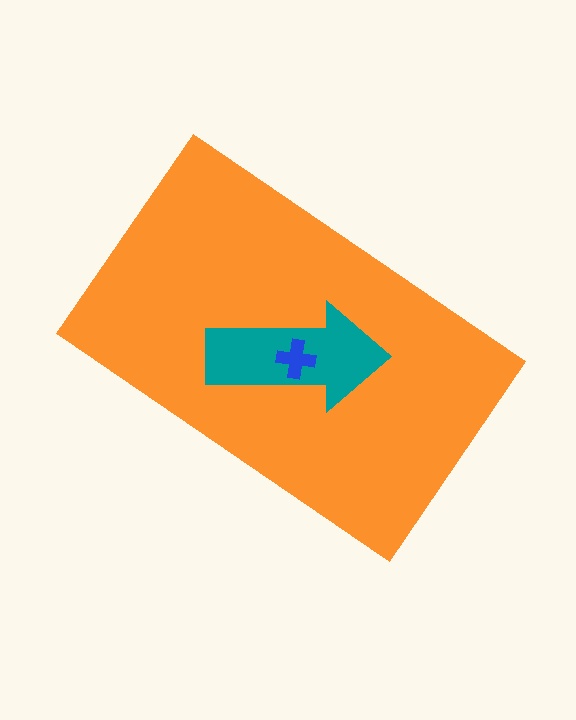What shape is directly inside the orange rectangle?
The teal arrow.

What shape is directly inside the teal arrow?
The blue cross.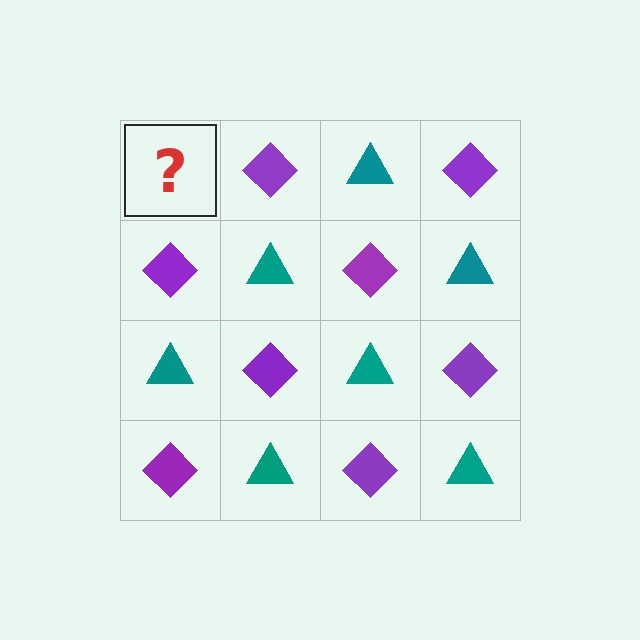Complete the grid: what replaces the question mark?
The question mark should be replaced with a teal triangle.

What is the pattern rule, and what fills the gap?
The rule is that it alternates teal triangle and purple diamond in a checkerboard pattern. The gap should be filled with a teal triangle.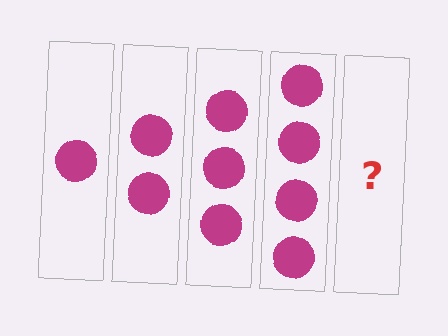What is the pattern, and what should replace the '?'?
The pattern is that each step adds one more circle. The '?' should be 5 circles.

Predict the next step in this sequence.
The next step is 5 circles.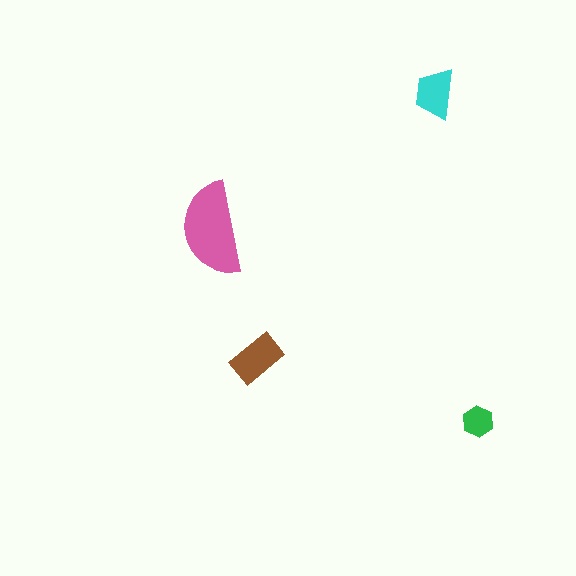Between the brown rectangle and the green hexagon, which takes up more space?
The brown rectangle.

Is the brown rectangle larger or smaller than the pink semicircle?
Smaller.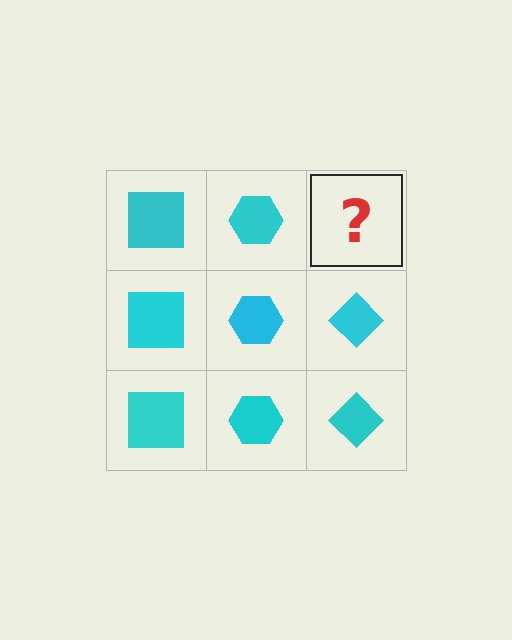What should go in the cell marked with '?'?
The missing cell should contain a cyan diamond.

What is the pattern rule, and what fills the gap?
The rule is that each column has a consistent shape. The gap should be filled with a cyan diamond.